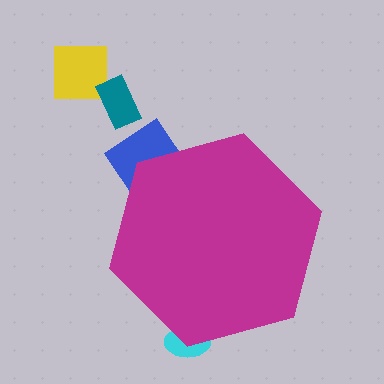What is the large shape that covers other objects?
A magenta hexagon.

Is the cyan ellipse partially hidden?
Yes, the cyan ellipse is partially hidden behind the magenta hexagon.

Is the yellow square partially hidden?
No, the yellow square is fully visible.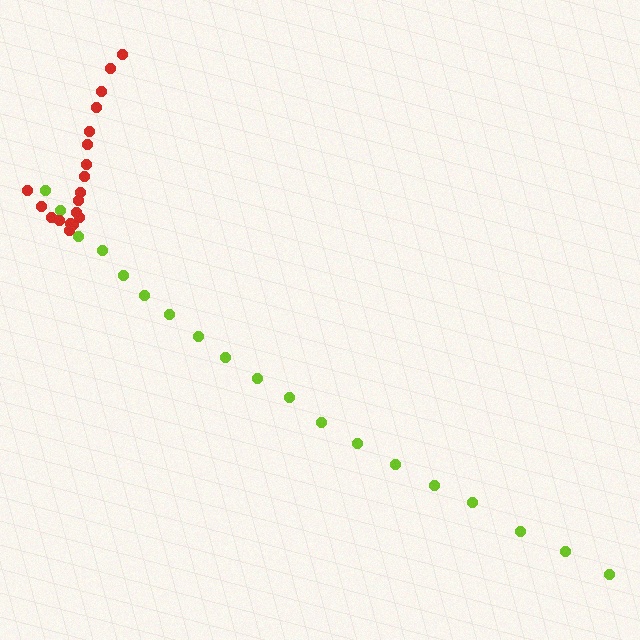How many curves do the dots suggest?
There are 2 distinct paths.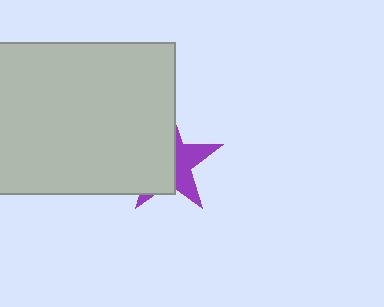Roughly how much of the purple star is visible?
A small part of it is visible (roughly 41%).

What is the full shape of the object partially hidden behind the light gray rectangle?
The partially hidden object is a purple star.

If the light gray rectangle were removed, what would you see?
You would see the complete purple star.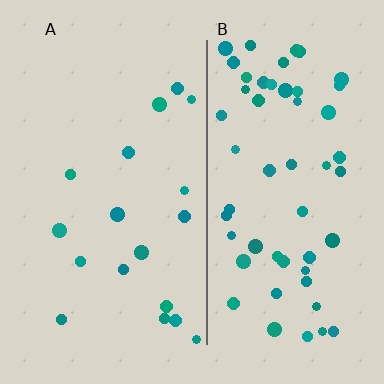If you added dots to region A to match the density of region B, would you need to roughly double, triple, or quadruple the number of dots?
Approximately triple.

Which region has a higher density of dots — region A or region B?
B (the right).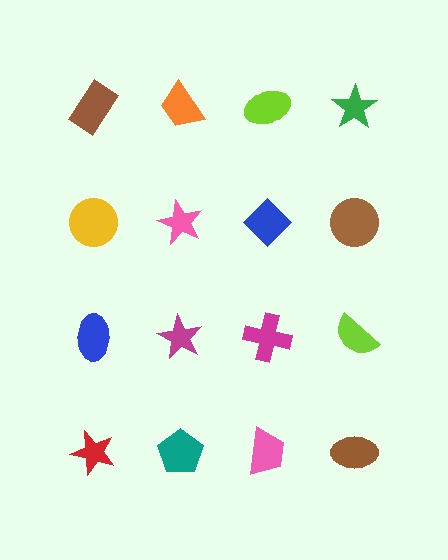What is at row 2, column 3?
A blue diamond.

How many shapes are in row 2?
4 shapes.